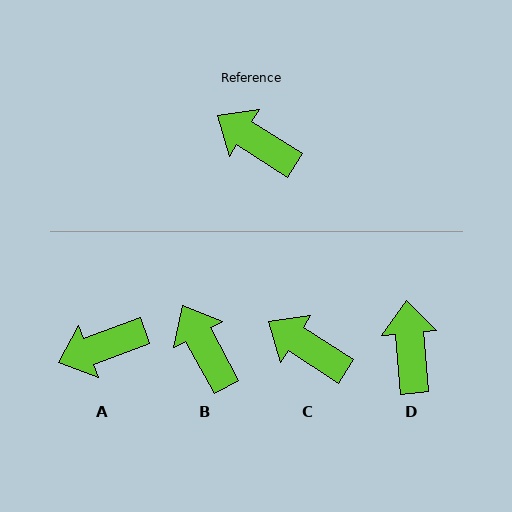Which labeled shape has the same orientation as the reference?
C.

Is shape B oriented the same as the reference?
No, it is off by about 29 degrees.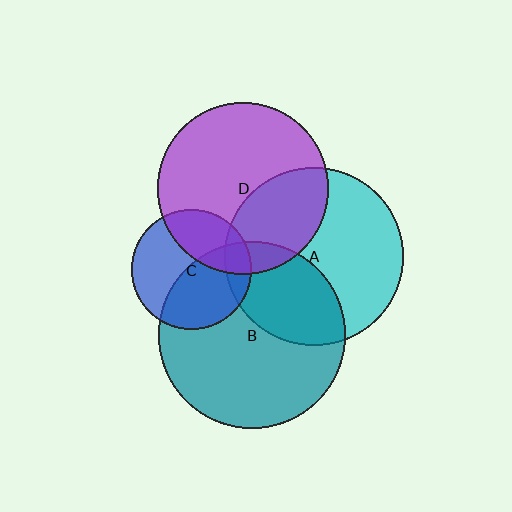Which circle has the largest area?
Circle B (teal).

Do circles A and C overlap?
Yes.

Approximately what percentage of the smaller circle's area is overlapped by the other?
Approximately 15%.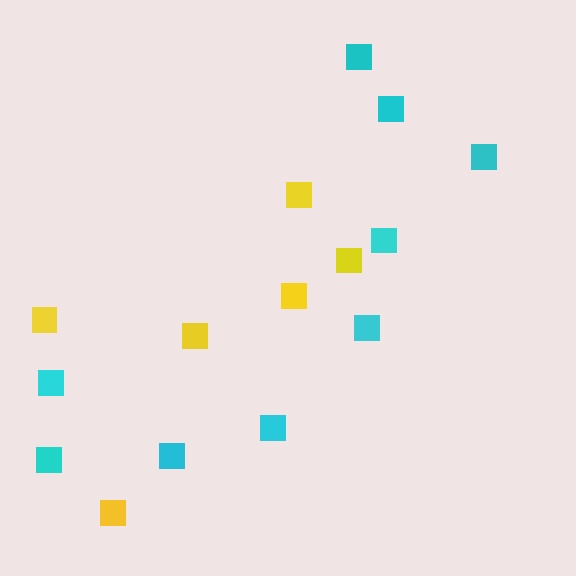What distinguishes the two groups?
There are 2 groups: one group of yellow squares (6) and one group of cyan squares (9).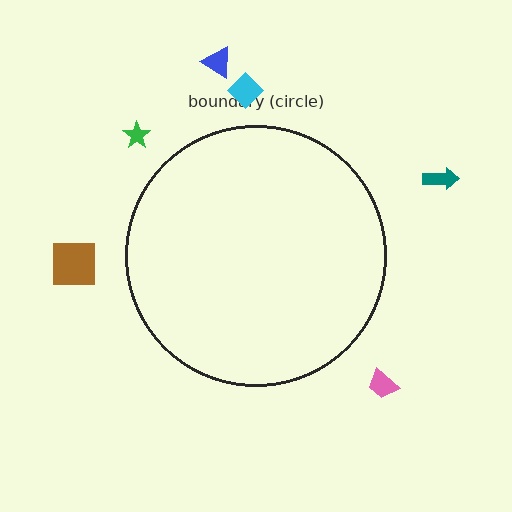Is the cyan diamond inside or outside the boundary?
Outside.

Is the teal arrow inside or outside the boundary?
Outside.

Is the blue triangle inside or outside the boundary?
Outside.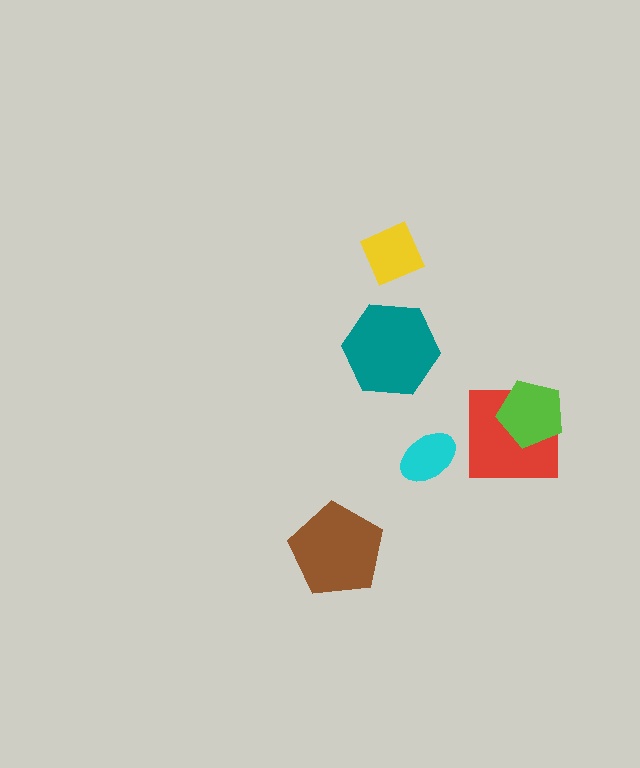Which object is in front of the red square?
The lime pentagon is in front of the red square.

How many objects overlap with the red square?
1 object overlaps with the red square.